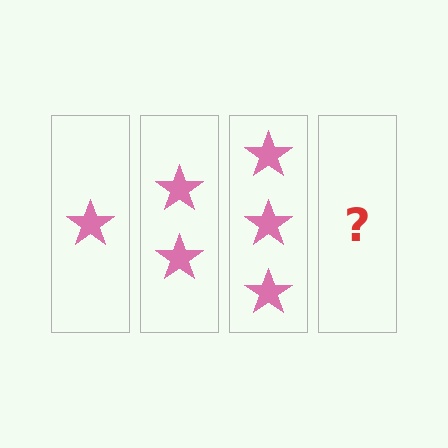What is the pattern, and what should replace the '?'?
The pattern is that each step adds one more star. The '?' should be 4 stars.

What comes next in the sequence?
The next element should be 4 stars.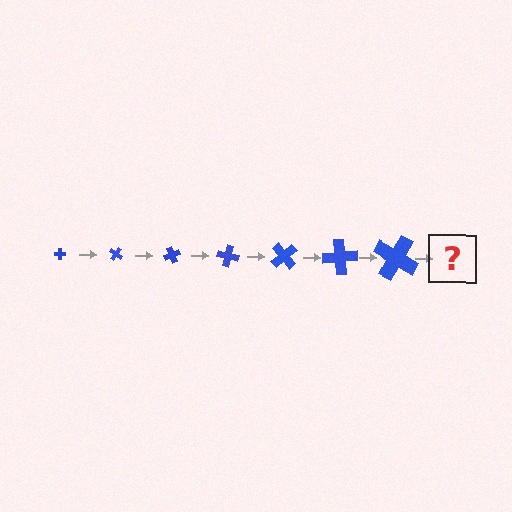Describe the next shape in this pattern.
It should be a cross, larger than the previous one and rotated 245 degrees from the start.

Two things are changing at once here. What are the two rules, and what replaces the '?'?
The two rules are that the cross grows larger each step and it rotates 35 degrees each step. The '?' should be a cross, larger than the previous one and rotated 245 degrees from the start.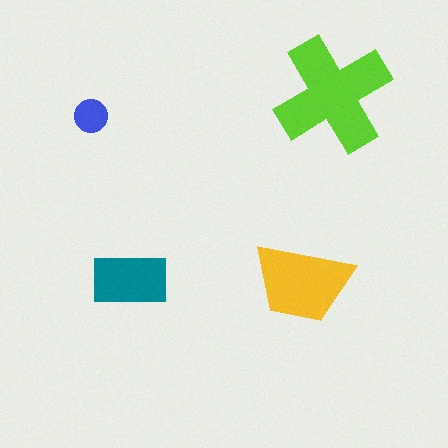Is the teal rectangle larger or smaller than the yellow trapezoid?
Smaller.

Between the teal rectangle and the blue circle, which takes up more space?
The teal rectangle.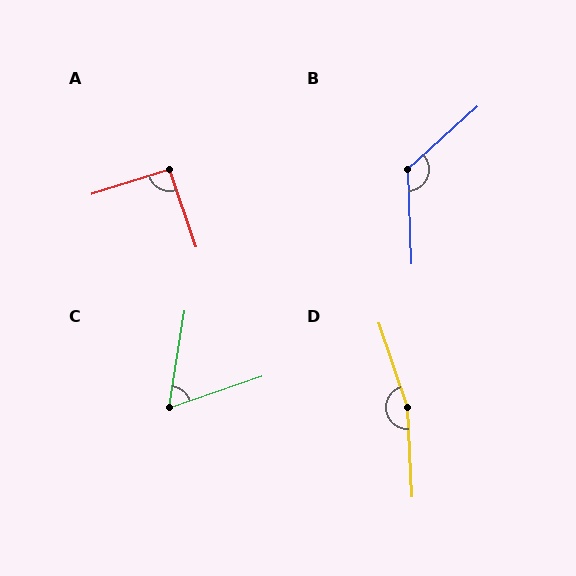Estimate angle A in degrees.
Approximately 91 degrees.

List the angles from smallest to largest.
C (62°), A (91°), B (130°), D (164°).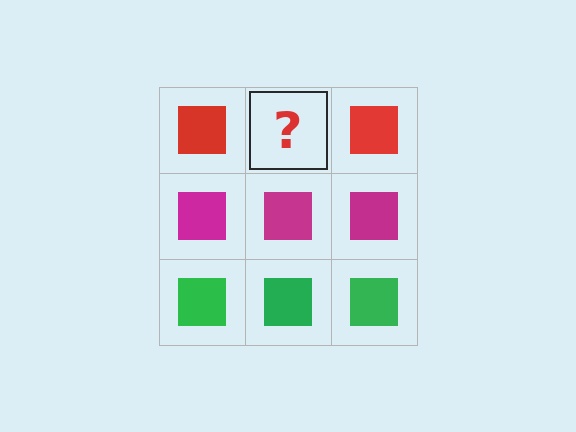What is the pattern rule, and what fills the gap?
The rule is that each row has a consistent color. The gap should be filled with a red square.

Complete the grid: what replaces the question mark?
The question mark should be replaced with a red square.